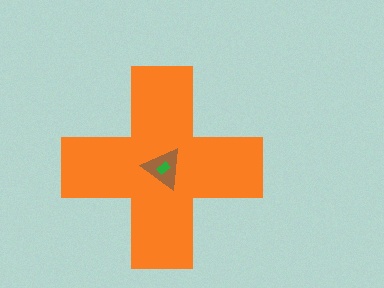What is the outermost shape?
The orange cross.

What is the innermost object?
The green rectangle.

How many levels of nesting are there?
3.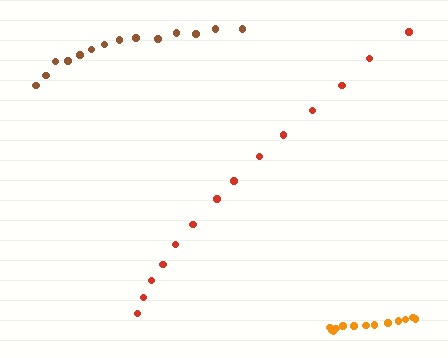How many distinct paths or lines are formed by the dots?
There are 3 distinct paths.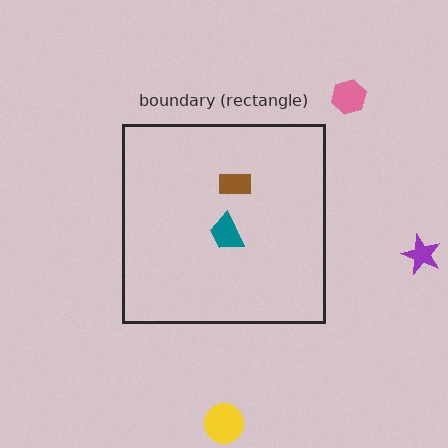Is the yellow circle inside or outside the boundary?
Outside.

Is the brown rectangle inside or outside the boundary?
Inside.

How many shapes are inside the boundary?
2 inside, 3 outside.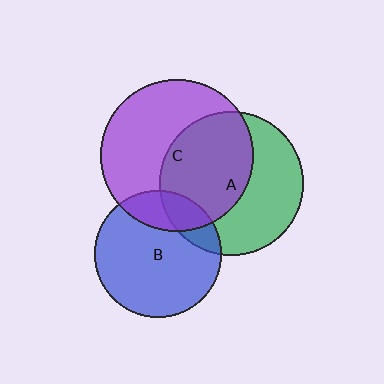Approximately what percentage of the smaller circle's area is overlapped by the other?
Approximately 50%.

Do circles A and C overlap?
Yes.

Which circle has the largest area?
Circle C (purple).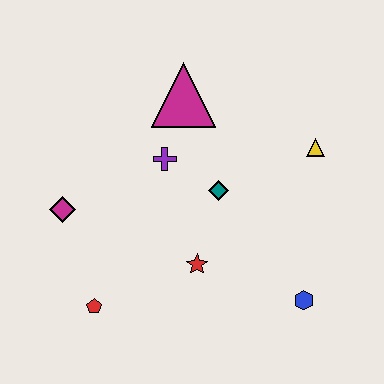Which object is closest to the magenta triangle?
The purple cross is closest to the magenta triangle.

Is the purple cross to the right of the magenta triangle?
No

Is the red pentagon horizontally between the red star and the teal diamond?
No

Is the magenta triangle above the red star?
Yes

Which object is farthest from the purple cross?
The blue hexagon is farthest from the purple cross.